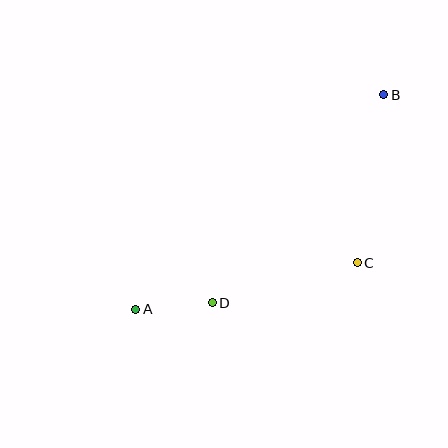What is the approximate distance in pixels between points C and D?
The distance between C and D is approximately 150 pixels.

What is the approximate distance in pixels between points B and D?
The distance between B and D is approximately 269 pixels.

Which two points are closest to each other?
Points A and D are closest to each other.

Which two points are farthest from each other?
Points A and B are farthest from each other.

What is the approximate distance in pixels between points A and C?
The distance between A and C is approximately 227 pixels.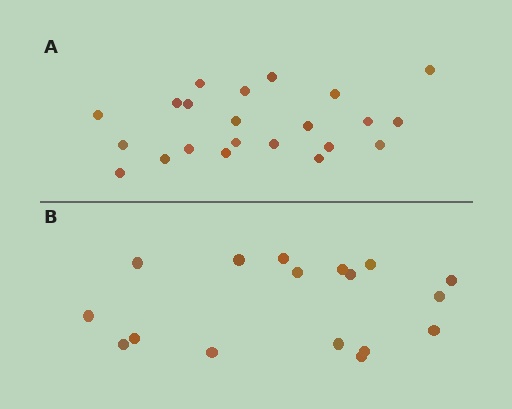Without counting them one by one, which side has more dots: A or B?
Region A (the top region) has more dots.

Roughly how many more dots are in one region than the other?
Region A has about 5 more dots than region B.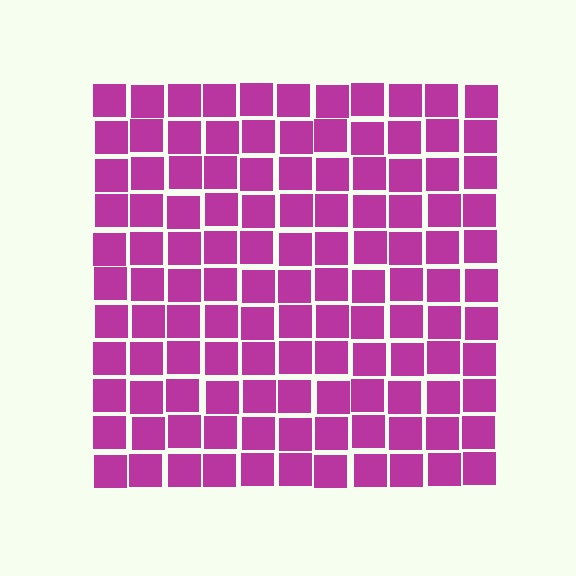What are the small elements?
The small elements are squares.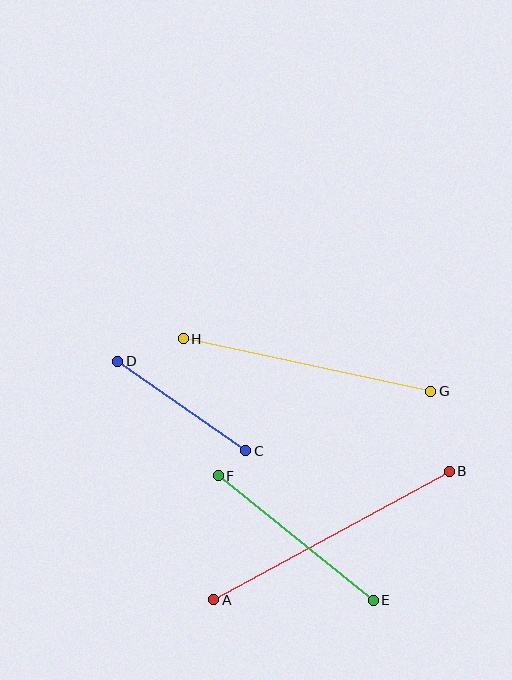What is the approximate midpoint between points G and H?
The midpoint is at approximately (307, 365) pixels.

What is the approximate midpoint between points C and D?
The midpoint is at approximately (182, 406) pixels.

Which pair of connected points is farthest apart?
Points A and B are farthest apart.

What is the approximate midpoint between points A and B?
The midpoint is at approximately (331, 535) pixels.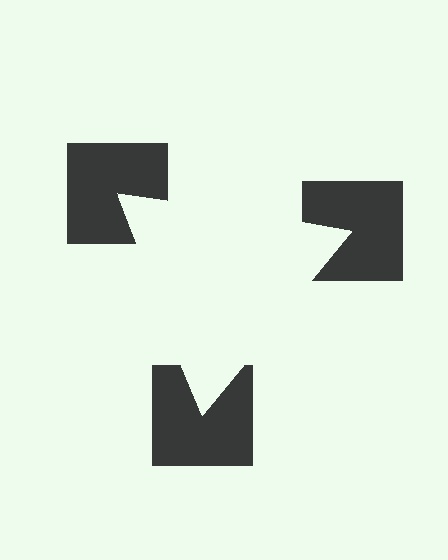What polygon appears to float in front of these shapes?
An illusory triangle — its edges are inferred from the aligned wedge cuts in the notched squares, not physically drawn.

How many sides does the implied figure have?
3 sides.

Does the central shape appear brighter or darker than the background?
It typically appears slightly brighter than the background, even though no actual brightness change is drawn.